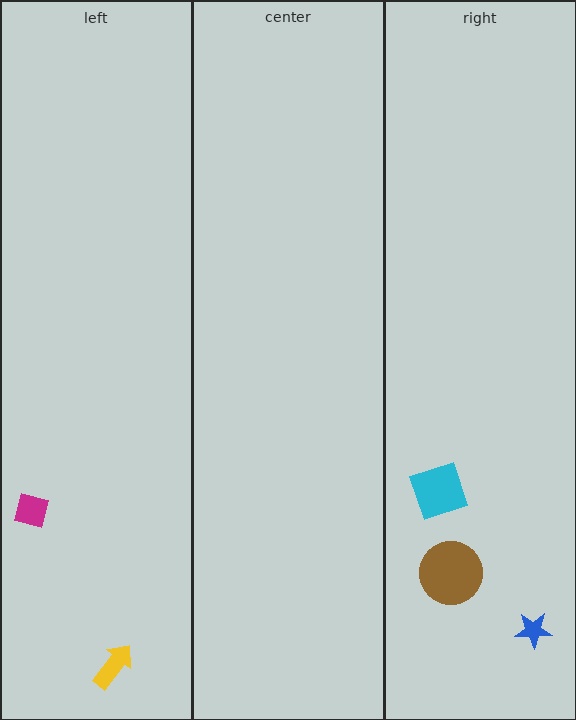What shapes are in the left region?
The magenta diamond, the yellow arrow.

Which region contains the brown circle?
The right region.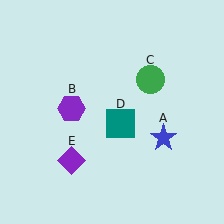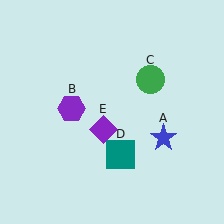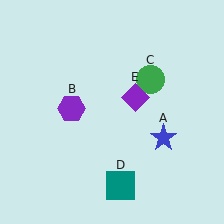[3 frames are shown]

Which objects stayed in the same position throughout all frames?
Blue star (object A) and purple hexagon (object B) and green circle (object C) remained stationary.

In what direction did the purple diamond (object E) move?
The purple diamond (object E) moved up and to the right.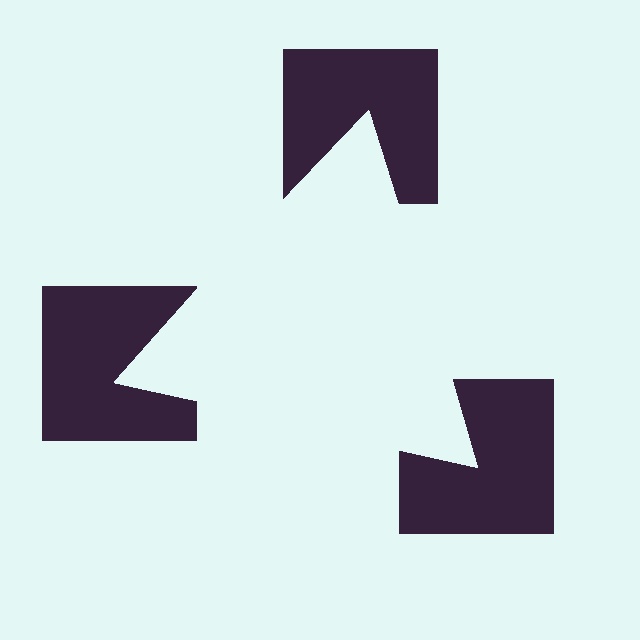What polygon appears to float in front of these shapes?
An illusory triangle — its edges are inferred from the aligned wedge cuts in the notched squares, not physically drawn.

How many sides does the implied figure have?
3 sides.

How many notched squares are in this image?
There are 3 — one at each vertex of the illusory triangle.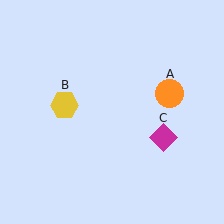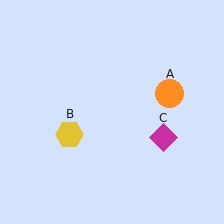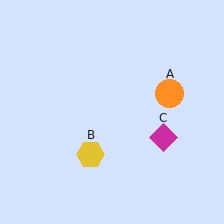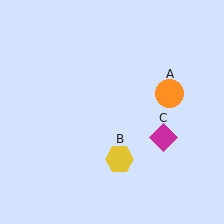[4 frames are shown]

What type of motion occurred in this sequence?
The yellow hexagon (object B) rotated counterclockwise around the center of the scene.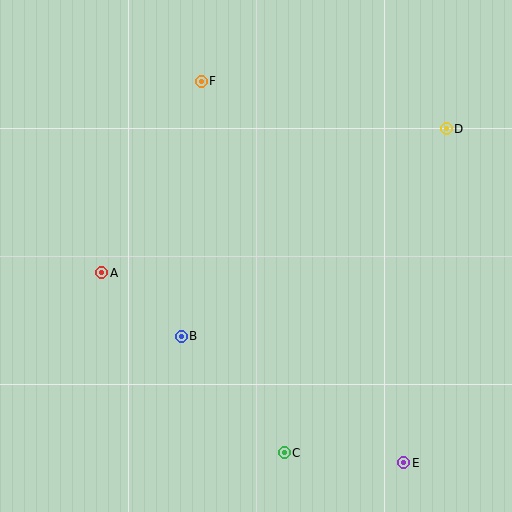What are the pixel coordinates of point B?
Point B is at (181, 336).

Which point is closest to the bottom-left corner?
Point B is closest to the bottom-left corner.